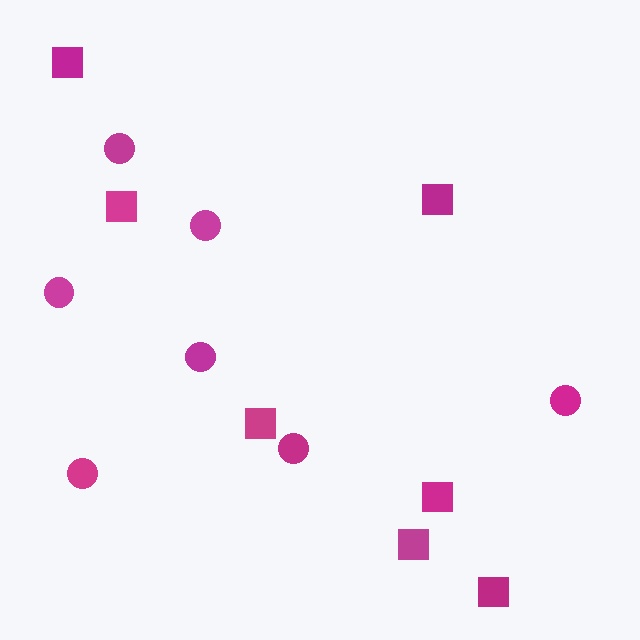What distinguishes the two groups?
There are 2 groups: one group of squares (7) and one group of circles (7).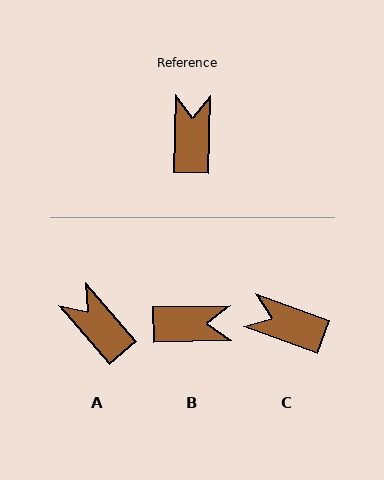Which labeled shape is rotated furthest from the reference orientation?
B, about 87 degrees away.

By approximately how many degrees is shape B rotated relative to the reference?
Approximately 87 degrees clockwise.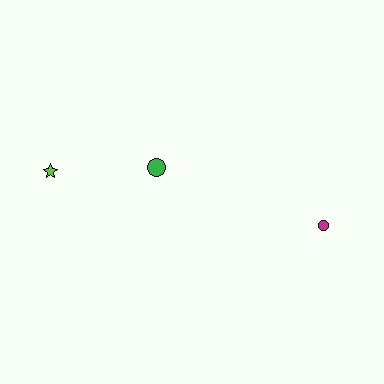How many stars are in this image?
There is 1 star.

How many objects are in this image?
There are 3 objects.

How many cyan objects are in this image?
There are no cyan objects.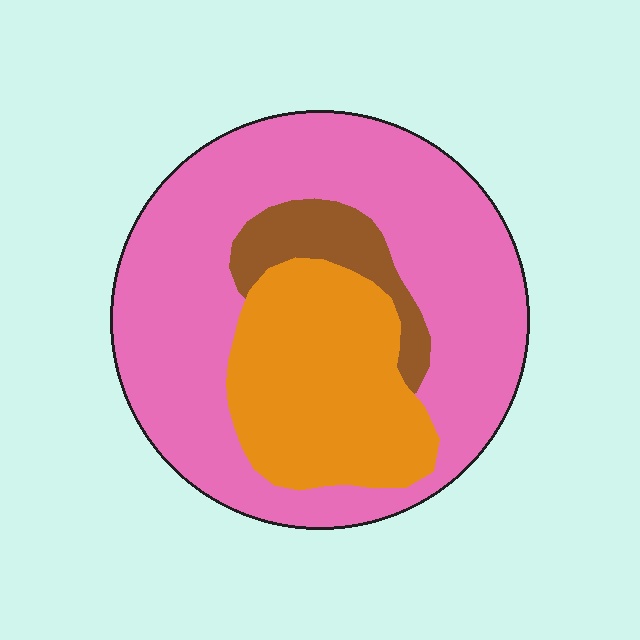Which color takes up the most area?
Pink, at roughly 65%.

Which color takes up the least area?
Brown, at roughly 10%.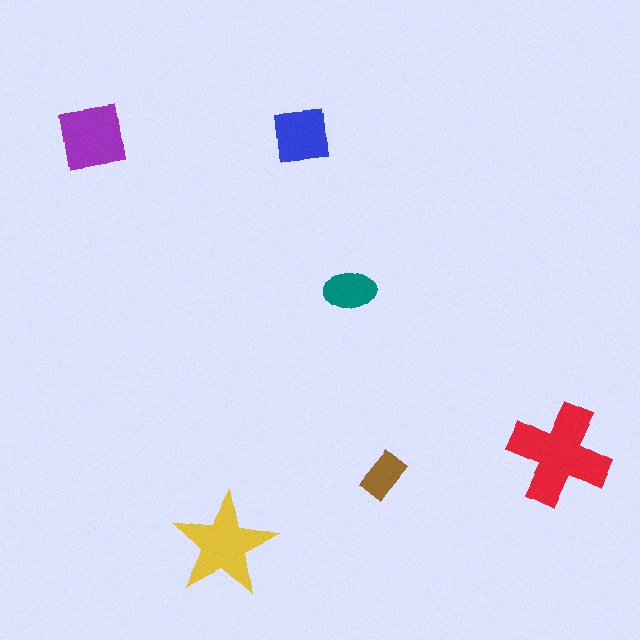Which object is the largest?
The red cross.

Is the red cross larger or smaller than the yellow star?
Larger.